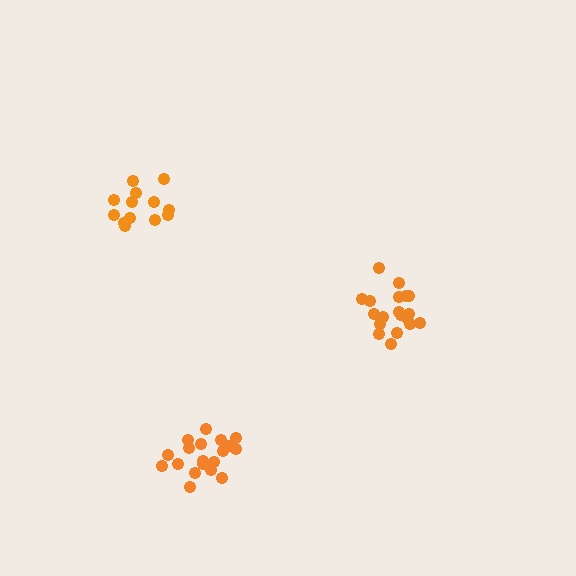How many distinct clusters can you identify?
There are 3 distinct clusters.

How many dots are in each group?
Group 1: 19 dots, Group 2: 19 dots, Group 3: 13 dots (51 total).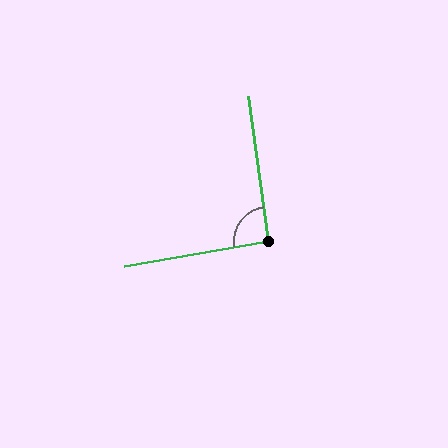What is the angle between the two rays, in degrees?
Approximately 92 degrees.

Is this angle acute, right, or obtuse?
It is approximately a right angle.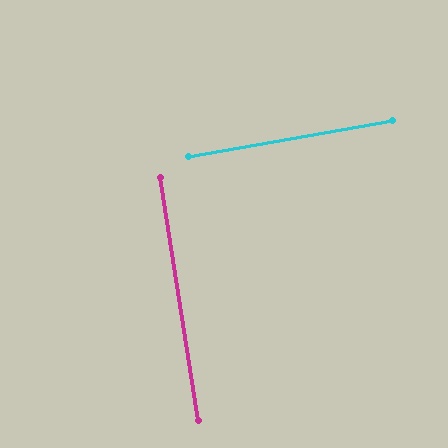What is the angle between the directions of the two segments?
Approximately 89 degrees.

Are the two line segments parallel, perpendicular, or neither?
Perpendicular — they meet at approximately 89°.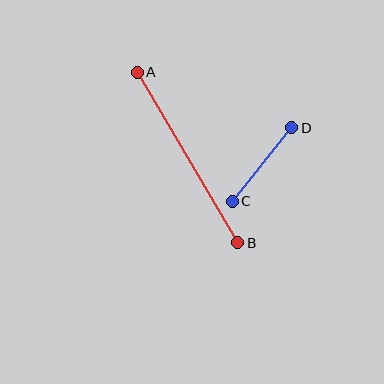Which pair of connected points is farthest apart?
Points A and B are farthest apart.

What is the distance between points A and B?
The distance is approximately 198 pixels.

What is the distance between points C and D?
The distance is approximately 94 pixels.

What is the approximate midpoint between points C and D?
The midpoint is at approximately (262, 164) pixels.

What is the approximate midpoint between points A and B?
The midpoint is at approximately (187, 157) pixels.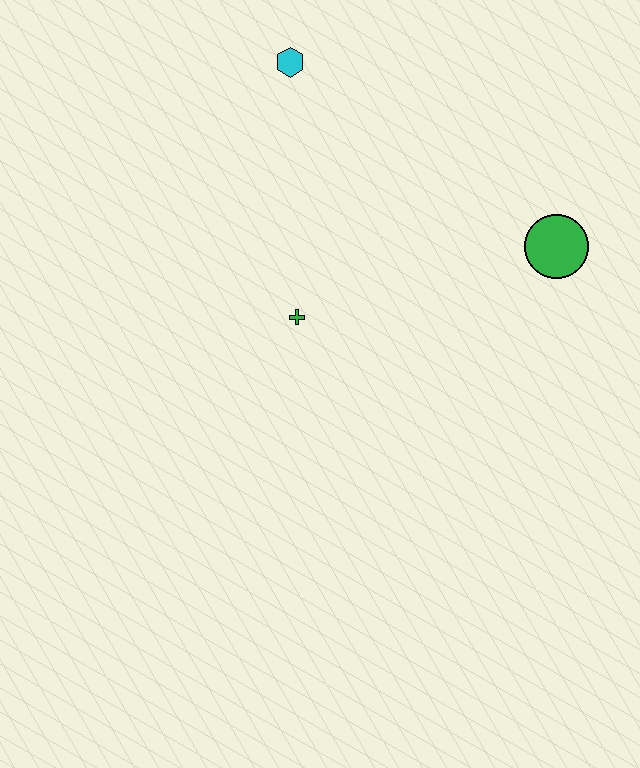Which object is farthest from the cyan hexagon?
The green circle is farthest from the cyan hexagon.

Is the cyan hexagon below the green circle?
No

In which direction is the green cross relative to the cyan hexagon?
The green cross is below the cyan hexagon.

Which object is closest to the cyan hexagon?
The green cross is closest to the cyan hexagon.